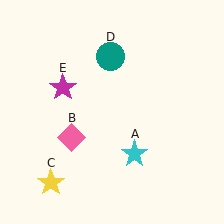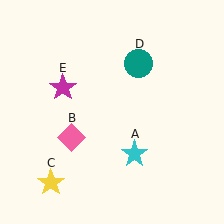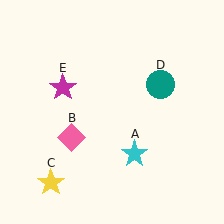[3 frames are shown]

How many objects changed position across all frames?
1 object changed position: teal circle (object D).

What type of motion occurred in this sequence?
The teal circle (object D) rotated clockwise around the center of the scene.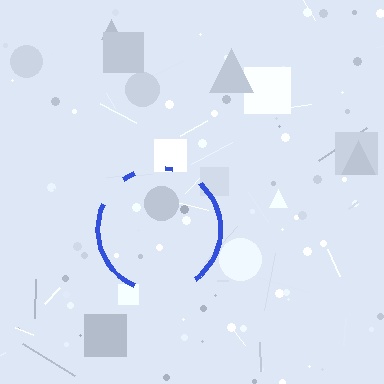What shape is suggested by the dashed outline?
The dashed outline suggests a circle.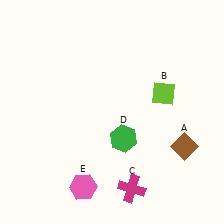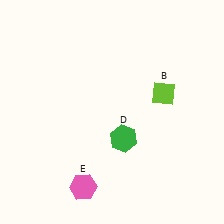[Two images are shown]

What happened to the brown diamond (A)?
The brown diamond (A) was removed in Image 2. It was in the bottom-right area of Image 1.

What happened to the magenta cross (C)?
The magenta cross (C) was removed in Image 2. It was in the bottom-right area of Image 1.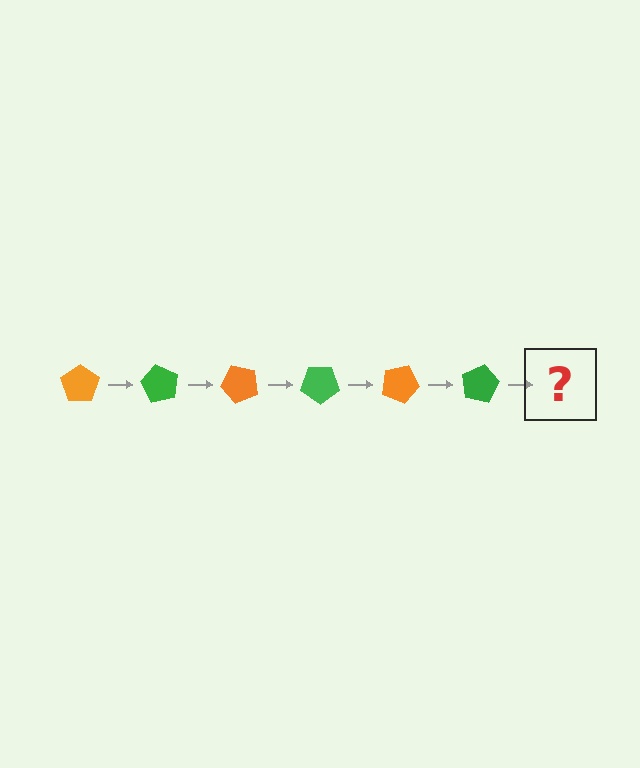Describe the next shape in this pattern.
It should be an orange pentagon, rotated 360 degrees from the start.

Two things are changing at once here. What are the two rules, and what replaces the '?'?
The two rules are that it rotates 60 degrees each step and the color cycles through orange and green. The '?' should be an orange pentagon, rotated 360 degrees from the start.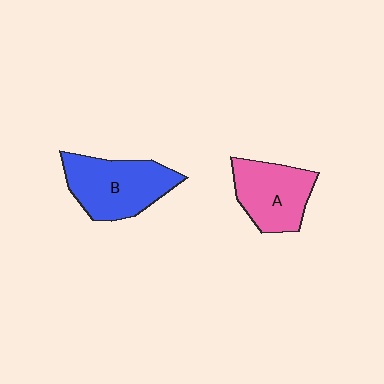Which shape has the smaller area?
Shape A (pink).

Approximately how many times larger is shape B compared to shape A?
Approximately 1.2 times.